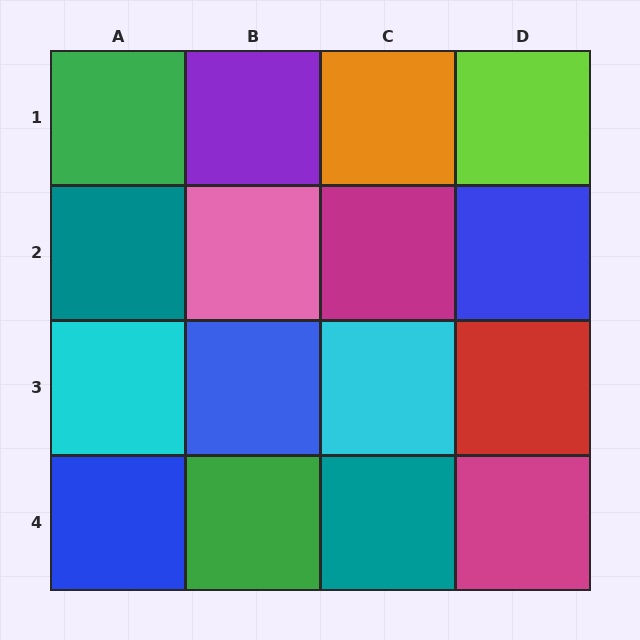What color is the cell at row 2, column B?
Pink.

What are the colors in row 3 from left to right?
Cyan, blue, cyan, red.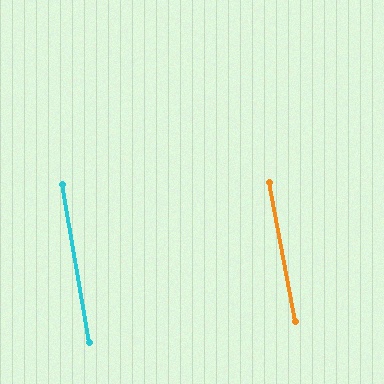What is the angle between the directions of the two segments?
Approximately 1 degree.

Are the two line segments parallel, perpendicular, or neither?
Parallel — their directions differ by only 1.1°.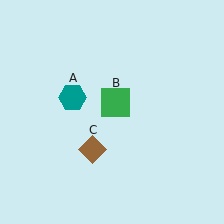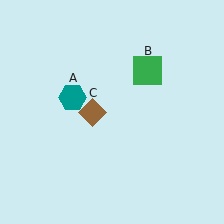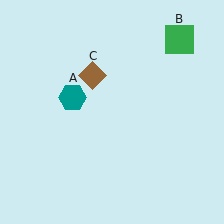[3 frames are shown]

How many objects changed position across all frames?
2 objects changed position: green square (object B), brown diamond (object C).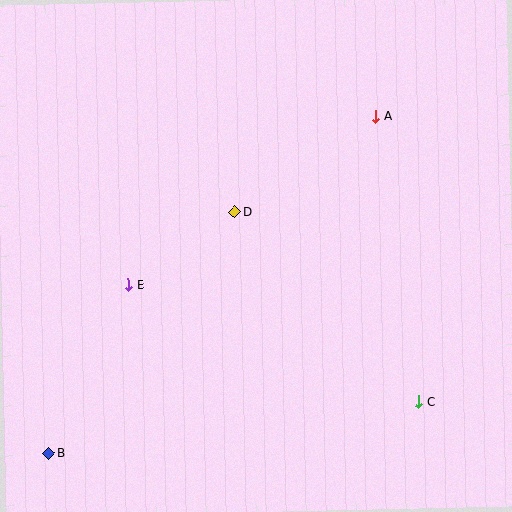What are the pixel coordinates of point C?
Point C is at (419, 402).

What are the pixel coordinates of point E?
Point E is at (128, 285).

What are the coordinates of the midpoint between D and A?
The midpoint between D and A is at (305, 164).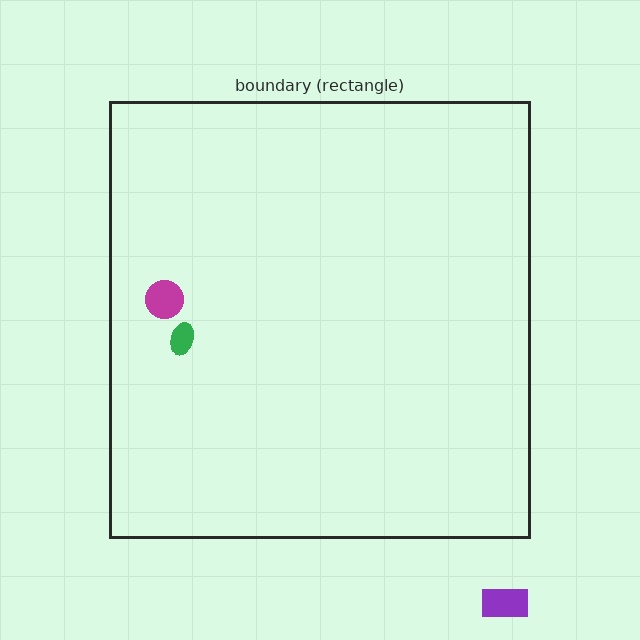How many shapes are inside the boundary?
2 inside, 1 outside.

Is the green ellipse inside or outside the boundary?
Inside.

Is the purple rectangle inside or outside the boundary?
Outside.